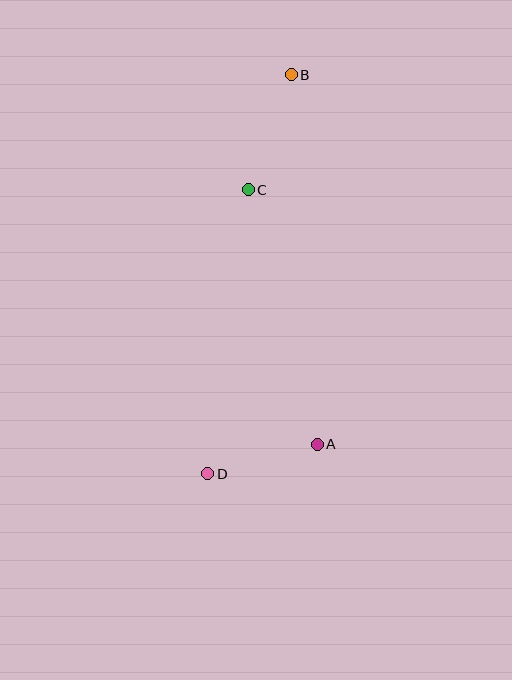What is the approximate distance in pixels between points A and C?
The distance between A and C is approximately 264 pixels.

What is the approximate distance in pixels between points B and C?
The distance between B and C is approximately 123 pixels.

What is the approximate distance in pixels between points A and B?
The distance between A and B is approximately 370 pixels.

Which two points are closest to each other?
Points A and D are closest to each other.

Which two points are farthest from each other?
Points B and D are farthest from each other.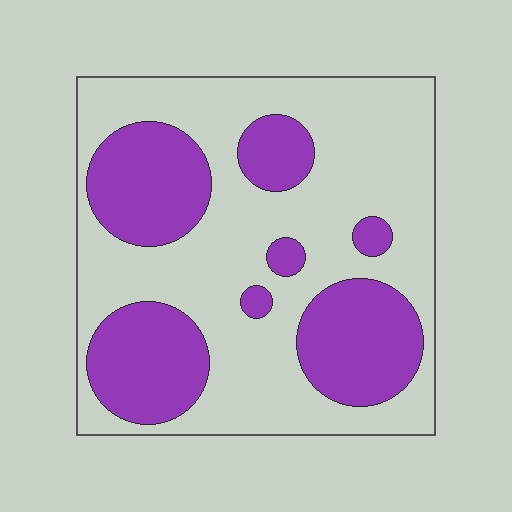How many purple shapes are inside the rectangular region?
7.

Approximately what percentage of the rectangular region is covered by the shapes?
Approximately 35%.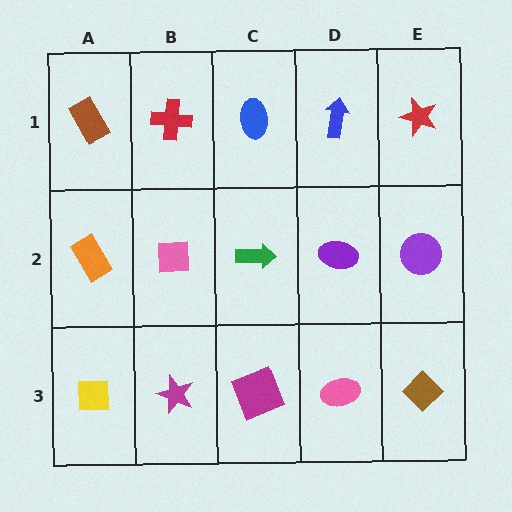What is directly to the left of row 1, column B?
A brown rectangle.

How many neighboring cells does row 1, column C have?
3.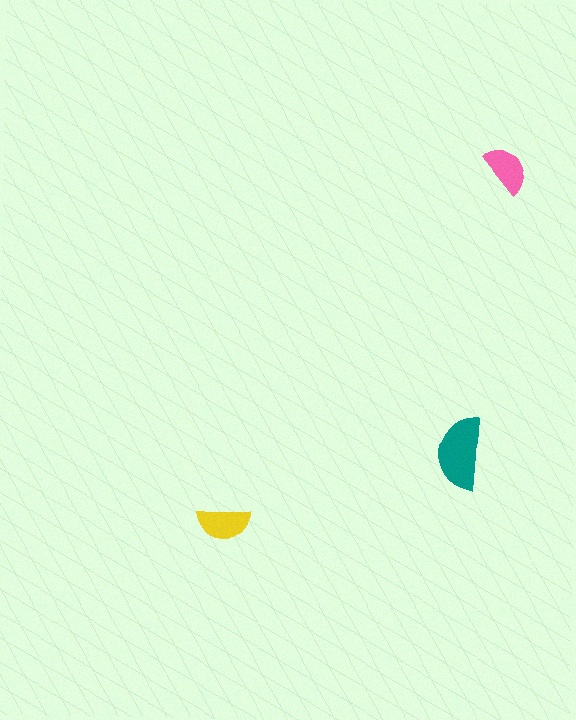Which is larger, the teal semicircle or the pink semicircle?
The teal one.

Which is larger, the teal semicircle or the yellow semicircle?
The teal one.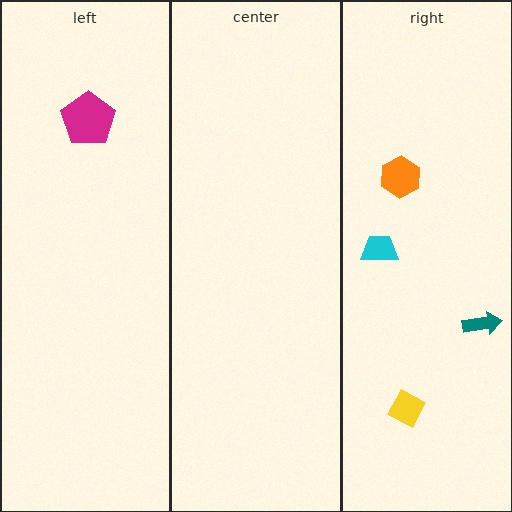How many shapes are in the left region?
1.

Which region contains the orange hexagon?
The right region.